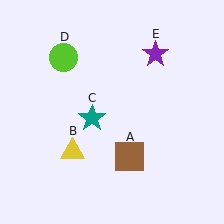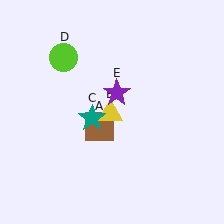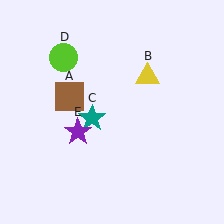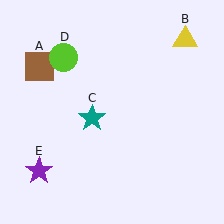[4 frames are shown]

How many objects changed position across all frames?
3 objects changed position: brown square (object A), yellow triangle (object B), purple star (object E).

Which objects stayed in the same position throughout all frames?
Teal star (object C) and lime circle (object D) remained stationary.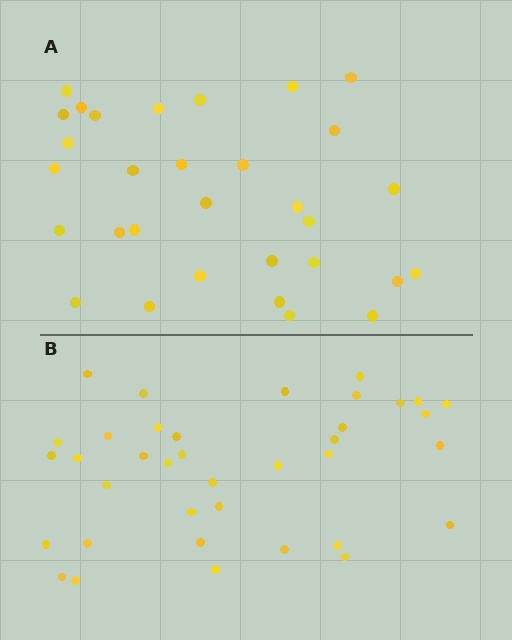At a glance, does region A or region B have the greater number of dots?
Region B (the bottom region) has more dots.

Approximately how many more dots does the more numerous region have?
Region B has about 6 more dots than region A.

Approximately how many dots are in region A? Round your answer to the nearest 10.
About 30 dots. (The exact count is 31, which rounds to 30.)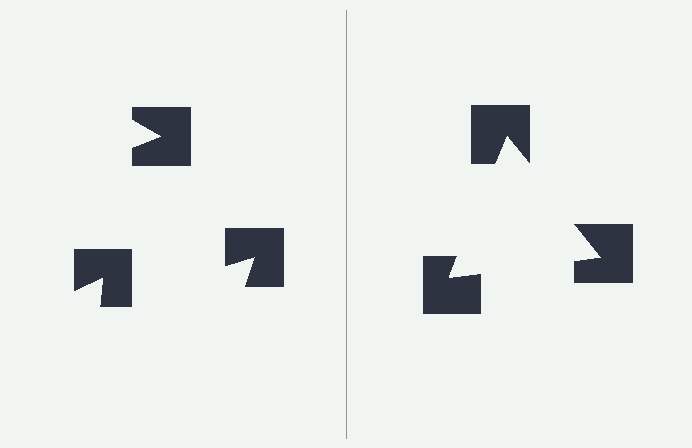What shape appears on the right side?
An illusory triangle.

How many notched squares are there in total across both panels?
6 — 3 on each side.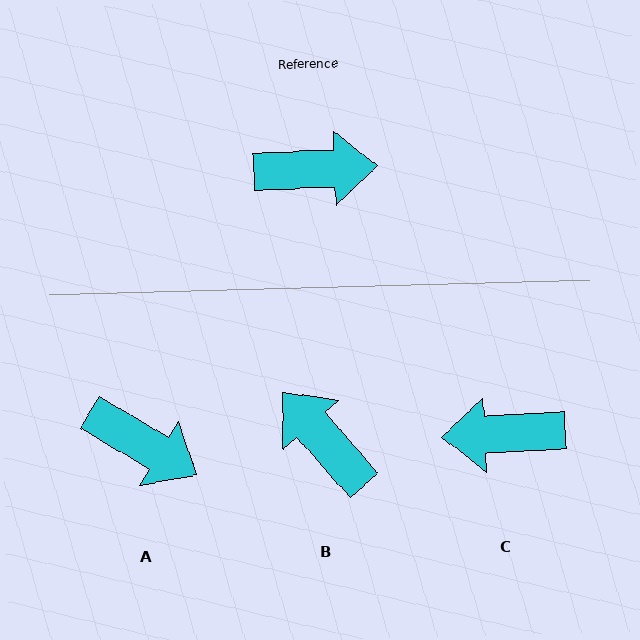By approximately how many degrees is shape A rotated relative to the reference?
Approximately 33 degrees clockwise.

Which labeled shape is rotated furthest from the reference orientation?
C, about 179 degrees away.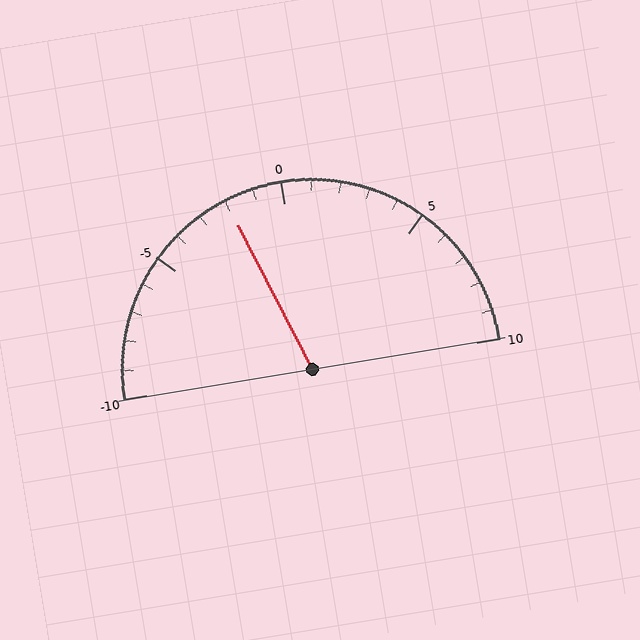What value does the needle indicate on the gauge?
The needle indicates approximately -2.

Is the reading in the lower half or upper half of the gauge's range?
The reading is in the lower half of the range (-10 to 10).